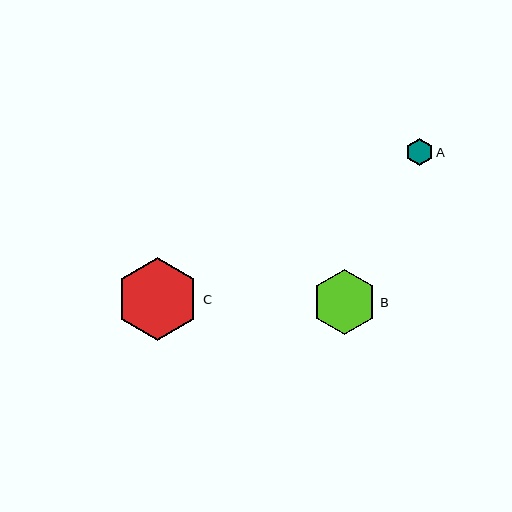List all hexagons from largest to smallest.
From largest to smallest: C, B, A.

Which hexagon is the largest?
Hexagon C is the largest with a size of approximately 83 pixels.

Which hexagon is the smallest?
Hexagon A is the smallest with a size of approximately 27 pixels.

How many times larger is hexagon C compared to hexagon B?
Hexagon C is approximately 1.3 times the size of hexagon B.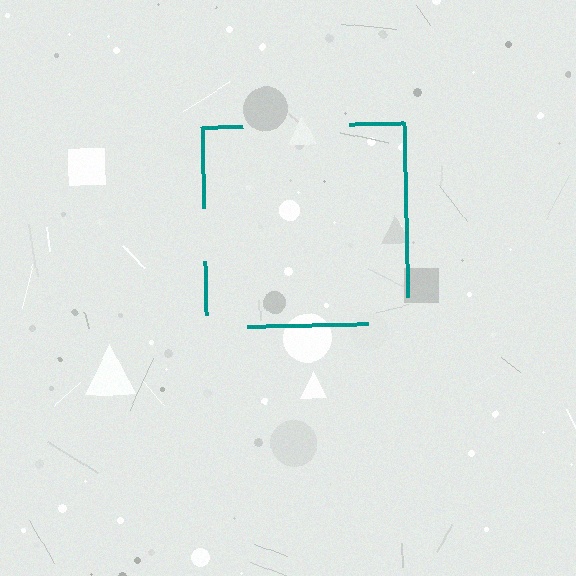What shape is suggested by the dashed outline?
The dashed outline suggests a square.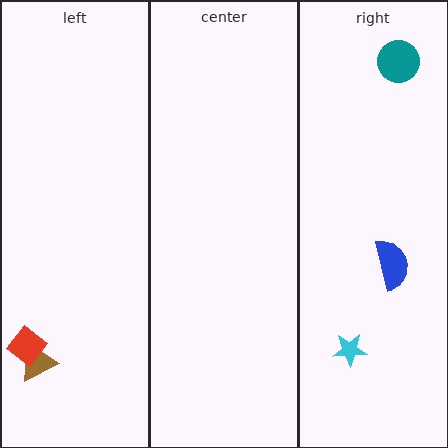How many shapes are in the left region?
2.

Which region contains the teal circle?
The right region.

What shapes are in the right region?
The cyan star, the blue semicircle, the teal circle.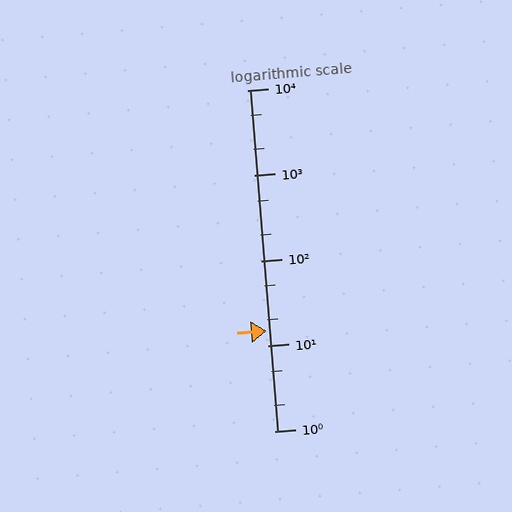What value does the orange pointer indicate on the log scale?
The pointer indicates approximately 15.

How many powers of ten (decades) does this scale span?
The scale spans 4 decades, from 1 to 10000.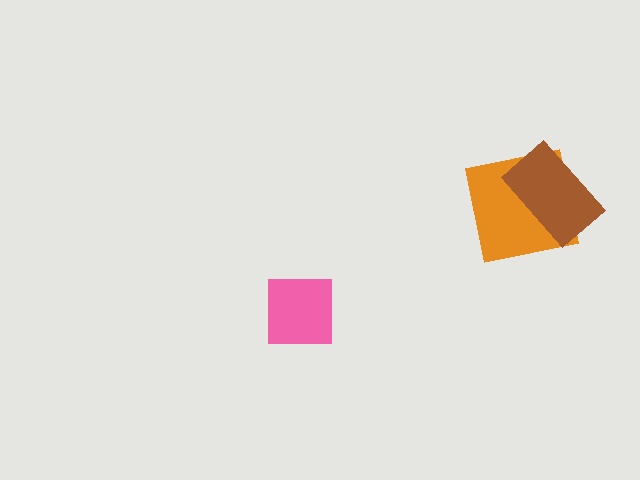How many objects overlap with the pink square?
0 objects overlap with the pink square.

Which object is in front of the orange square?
The brown rectangle is in front of the orange square.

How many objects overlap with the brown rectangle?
1 object overlaps with the brown rectangle.